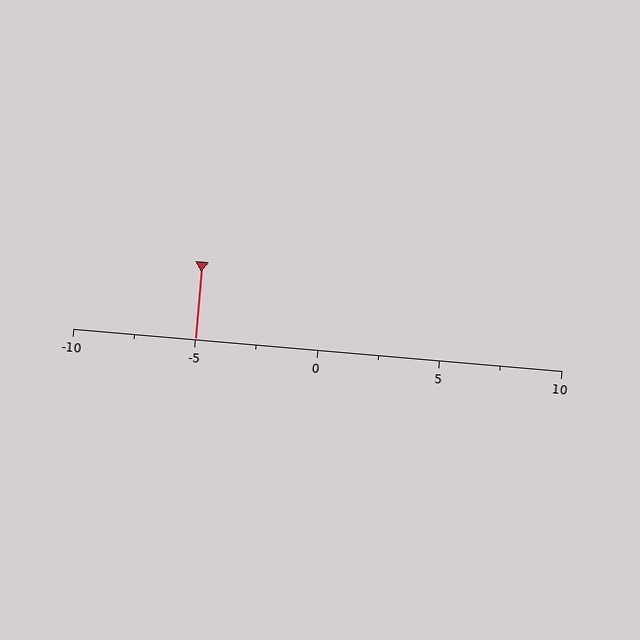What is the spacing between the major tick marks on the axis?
The major ticks are spaced 5 apart.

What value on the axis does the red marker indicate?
The marker indicates approximately -5.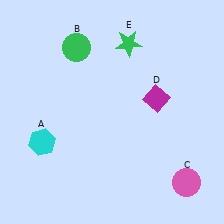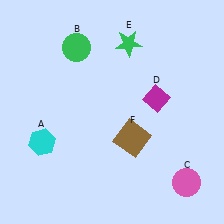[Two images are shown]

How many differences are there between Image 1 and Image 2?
There is 1 difference between the two images.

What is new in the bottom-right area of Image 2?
A brown square (F) was added in the bottom-right area of Image 2.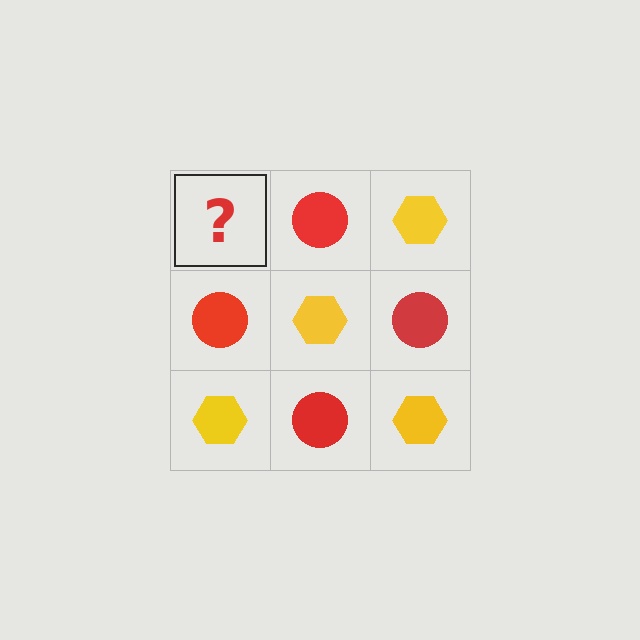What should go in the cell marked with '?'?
The missing cell should contain a yellow hexagon.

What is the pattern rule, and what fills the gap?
The rule is that it alternates yellow hexagon and red circle in a checkerboard pattern. The gap should be filled with a yellow hexagon.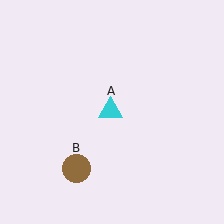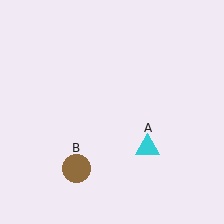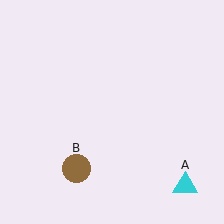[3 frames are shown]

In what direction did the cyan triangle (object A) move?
The cyan triangle (object A) moved down and to the right.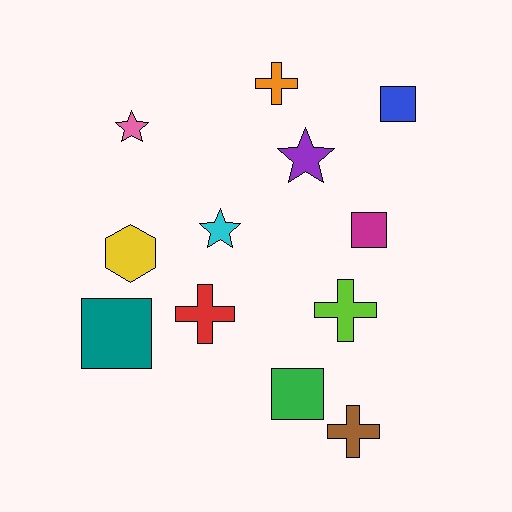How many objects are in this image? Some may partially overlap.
There are 12 objects.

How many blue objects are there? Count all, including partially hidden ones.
There is 1 blue object.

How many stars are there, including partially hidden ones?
There are 3 stars.